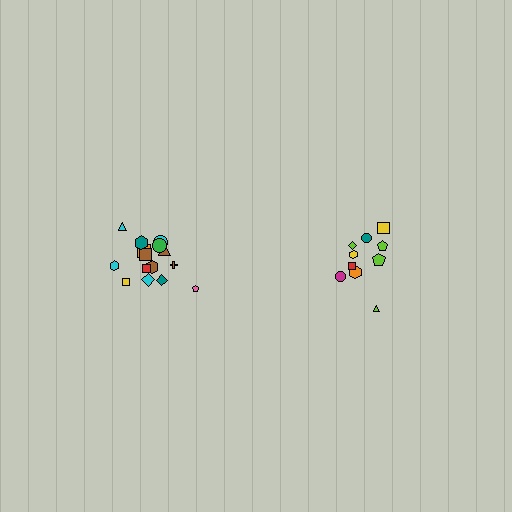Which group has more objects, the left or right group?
The left group.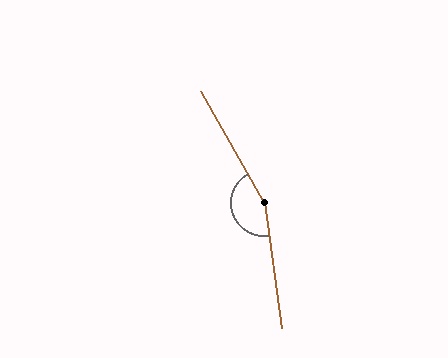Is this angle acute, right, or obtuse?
It is obtuse.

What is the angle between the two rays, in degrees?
Approximately 158 degrees.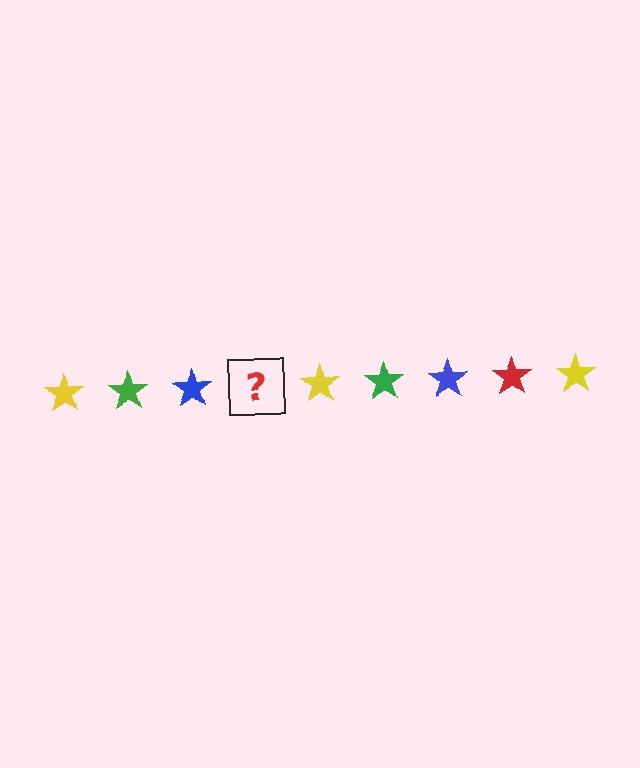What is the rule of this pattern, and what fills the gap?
The rule is that the pattern cycles through yellow, green, blue, red stars. The gap should be filled with a red star.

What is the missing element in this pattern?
The missing element is a red star.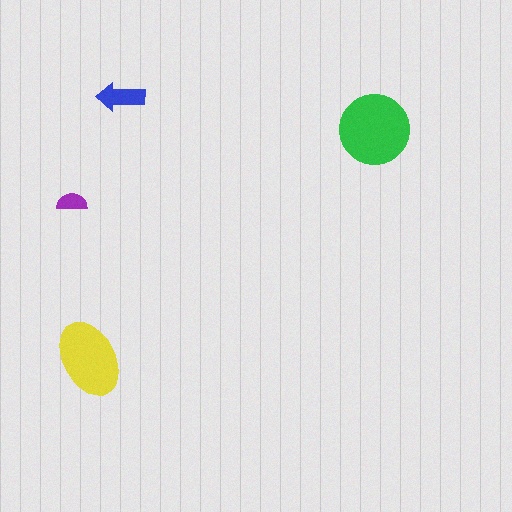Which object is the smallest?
The purple semicircle.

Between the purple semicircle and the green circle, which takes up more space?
The green circle.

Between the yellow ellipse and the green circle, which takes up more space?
The green circle.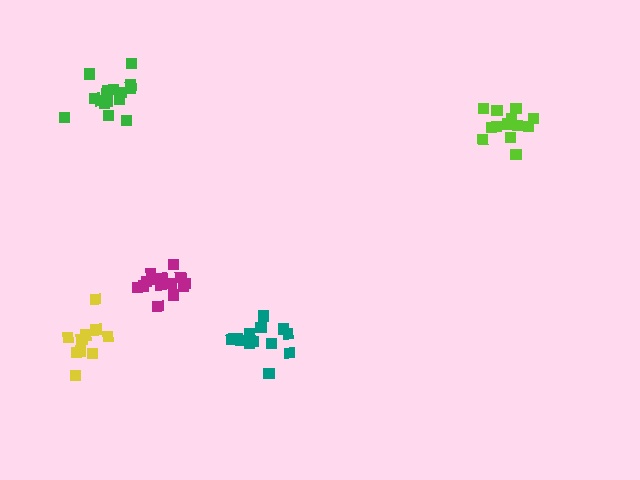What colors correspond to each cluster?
The clusters are colored: green, magenta, lime, yellow, teal.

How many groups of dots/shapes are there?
There are 5 groups.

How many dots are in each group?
Group 1: 16 dots, Group 2: 14 dots, Group 3: 13 dots, Group 4: 11 dots, Group 5: 14 dots (68 total).